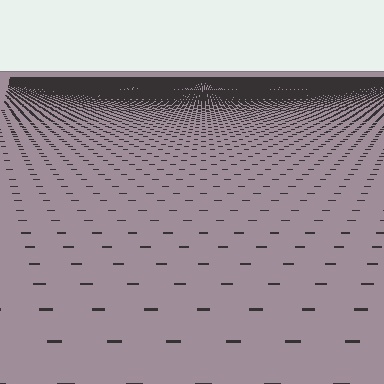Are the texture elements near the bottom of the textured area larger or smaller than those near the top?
Larger. Near the bottom, elements are closer to the viewer and appear at a bigger on-screen size.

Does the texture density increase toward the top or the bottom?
Density increases toward the top.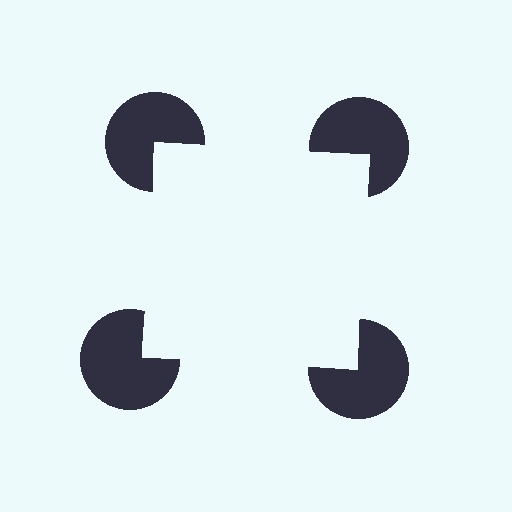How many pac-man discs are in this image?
There are 4 — one at each vertex of the illusory square.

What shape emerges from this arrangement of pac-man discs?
An illusory square — its edges are inferred from the aligned wedge cuts in the pac-man discs, not physically drawn.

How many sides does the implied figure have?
4 sides.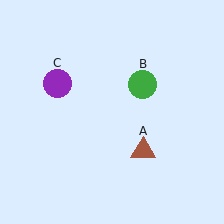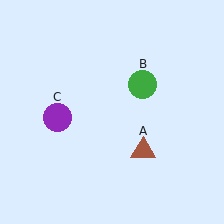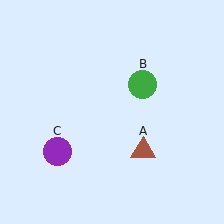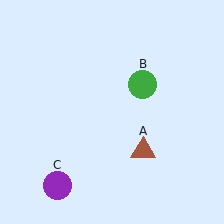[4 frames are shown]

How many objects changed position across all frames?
1 object changed position: purple circle (object C).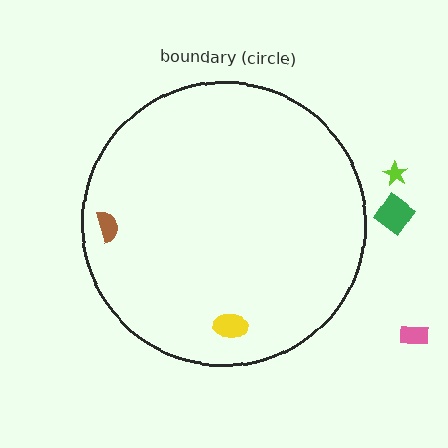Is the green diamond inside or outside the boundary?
Outside.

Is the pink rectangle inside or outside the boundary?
Outside.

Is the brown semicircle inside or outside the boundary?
Inside.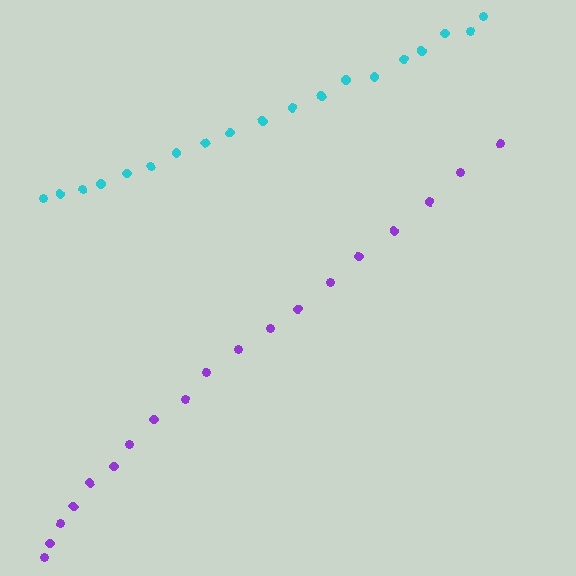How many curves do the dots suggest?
There are 2 distinct paths.